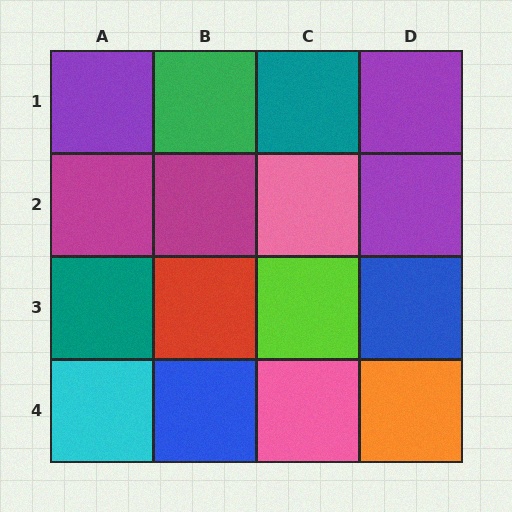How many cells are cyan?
1 cell is cyan.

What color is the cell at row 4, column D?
Orange.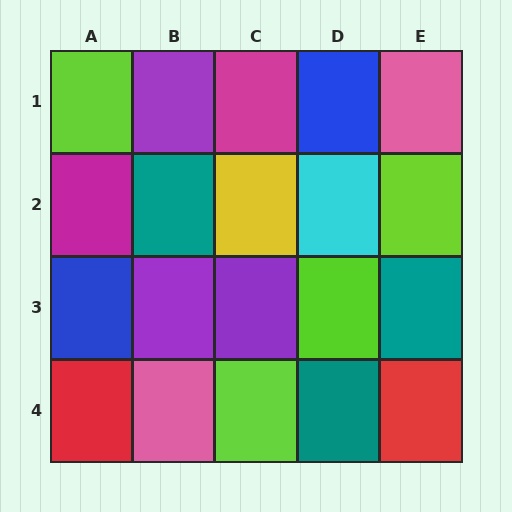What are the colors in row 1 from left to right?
Lime, purple, magenta, blue, pink.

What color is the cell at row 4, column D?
Teal.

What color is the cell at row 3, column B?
Purple.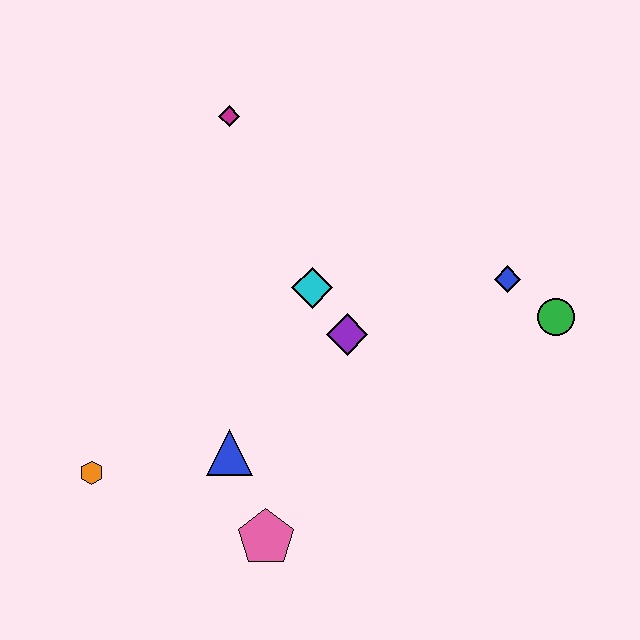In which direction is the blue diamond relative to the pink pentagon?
The blue diamond is above the pink pentagon.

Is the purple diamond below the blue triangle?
No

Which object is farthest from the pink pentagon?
The magenta diamond is farthest from the pink pentagon.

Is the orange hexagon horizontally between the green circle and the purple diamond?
No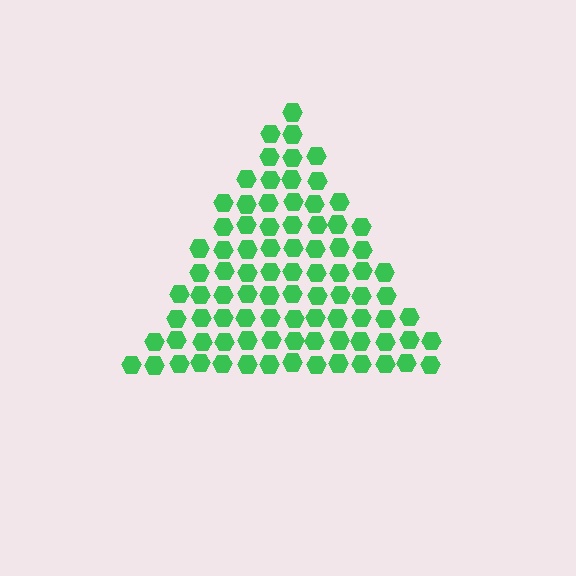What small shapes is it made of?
It is made of small hexagons.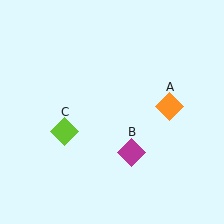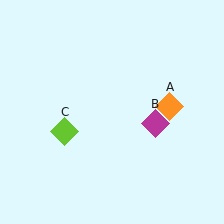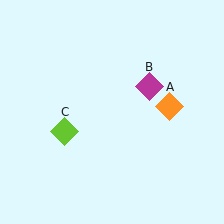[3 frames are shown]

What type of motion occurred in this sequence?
The magenta diamond (object B) rotated counterclockwise around the center of the scene.